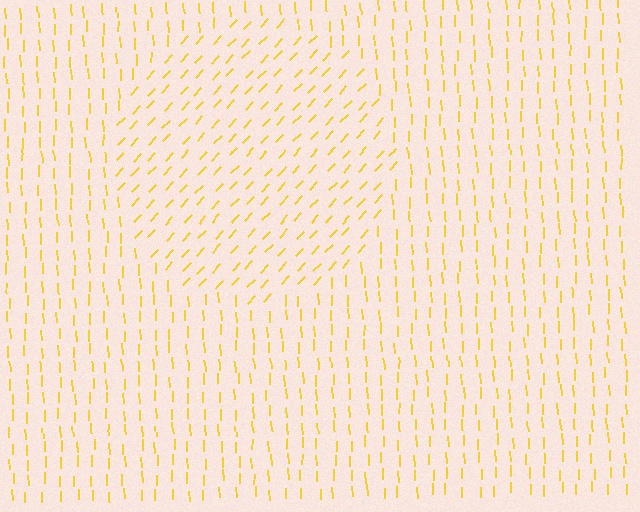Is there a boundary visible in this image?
Yes, there is a texture boundary formed by a change in line orientation.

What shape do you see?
I see a circle.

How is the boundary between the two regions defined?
The boundary is defined purely by a change in line orientation (approximately 45 degrees difference). All lines are the same color and thickness.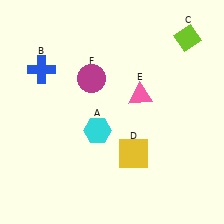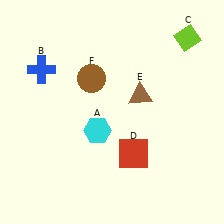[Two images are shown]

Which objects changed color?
D changed from yellow to red. E changed from pink to brown. F changed from magenta to brown.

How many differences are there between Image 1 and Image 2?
There are 3 differences between the two images.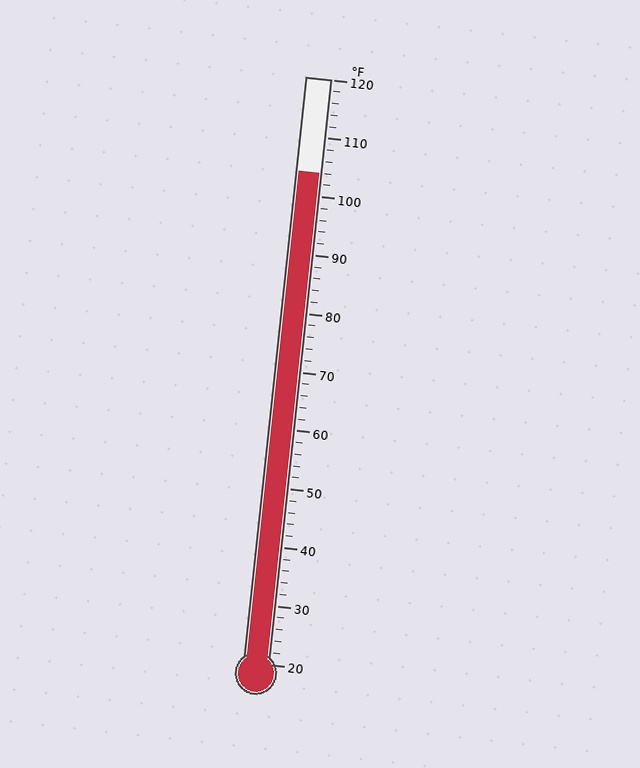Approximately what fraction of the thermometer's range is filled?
The thermometer is filled to approximately 85% of its range.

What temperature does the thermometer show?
The thermometer shows approximately 104°F.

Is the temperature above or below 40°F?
The temperature is above 40°F.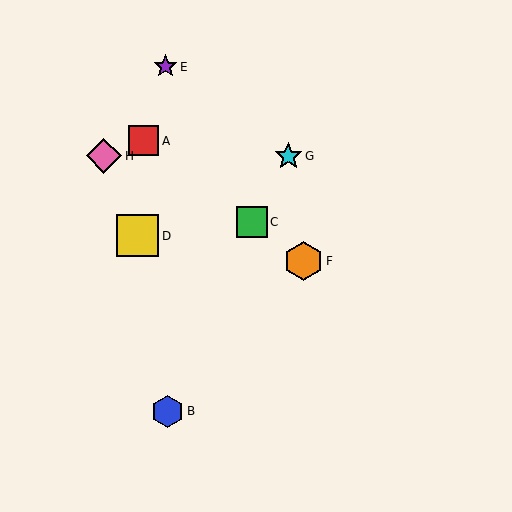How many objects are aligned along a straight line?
3 objects (A, C, F) are aligned along a straight line.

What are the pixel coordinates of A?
Object A is at (143, 141).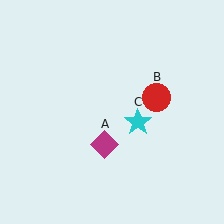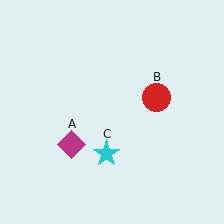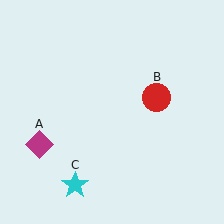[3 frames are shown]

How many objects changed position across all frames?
2 objects changed position: magenta diamond (object A), cyan star (object C).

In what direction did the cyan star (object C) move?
The cyan star (object C) moved down and to the left.